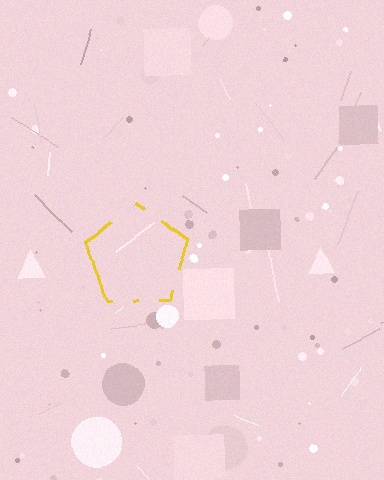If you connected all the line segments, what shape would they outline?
They would outline a pentagon.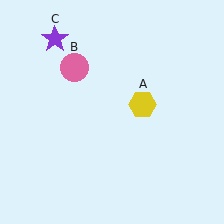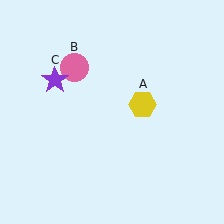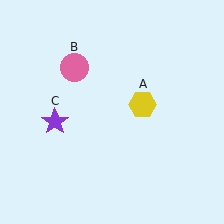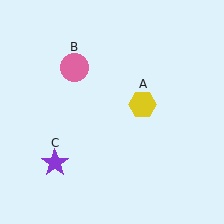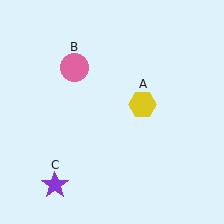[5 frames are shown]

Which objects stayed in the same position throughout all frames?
Yellow hexagon (object A) and pink circle (object B) remained stationary.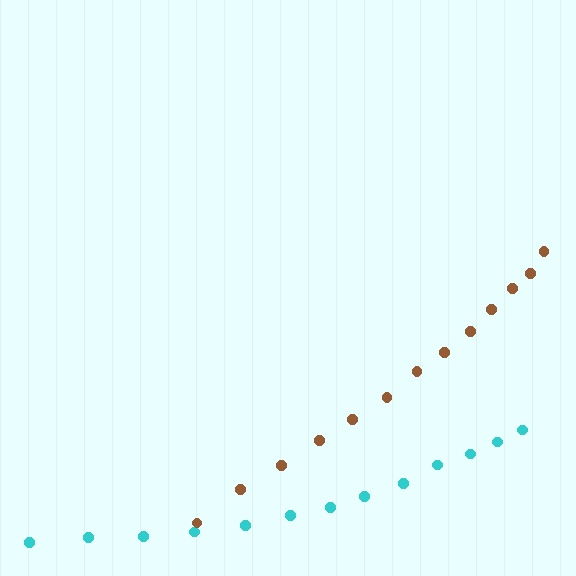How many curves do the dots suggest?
There are 2 distinct paths.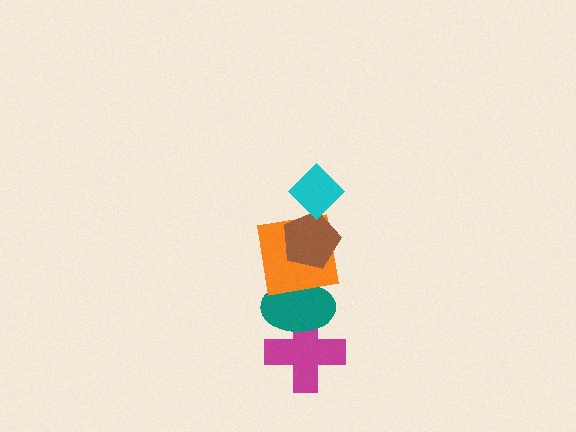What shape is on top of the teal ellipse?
The orange square is on top of the teal ellipse.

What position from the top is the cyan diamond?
The cyan diamond is 1st from the top.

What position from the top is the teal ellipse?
The teal ellipse is 4th from the top.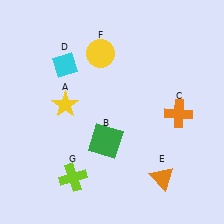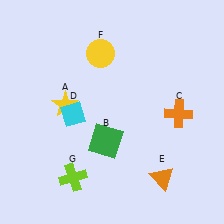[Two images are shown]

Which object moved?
The cyan diamond (D) moved down.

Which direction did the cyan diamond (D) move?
The cyan diamond (D) moved down.